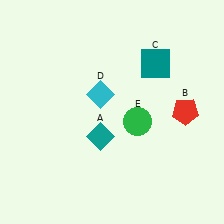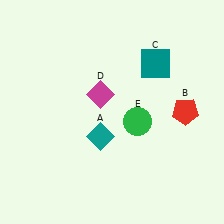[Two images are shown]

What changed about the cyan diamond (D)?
In Image 1, D is cyan. In Image 2, it changed to magenta.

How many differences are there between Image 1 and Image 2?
There is 1 difference between the two images.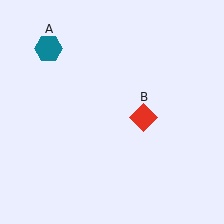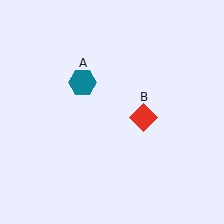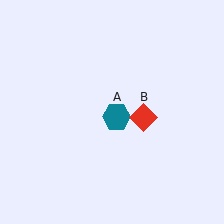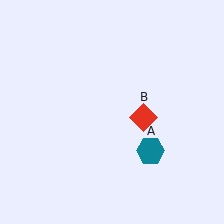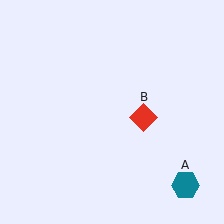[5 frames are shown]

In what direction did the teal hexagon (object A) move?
The teal hexagon (object A) moved down and to the right.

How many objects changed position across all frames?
1 object changed position: teal hexagon (object A).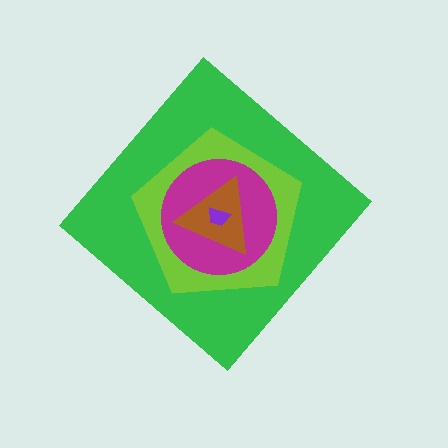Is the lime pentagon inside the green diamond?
Yes.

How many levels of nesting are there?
5.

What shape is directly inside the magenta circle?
The brown triangle.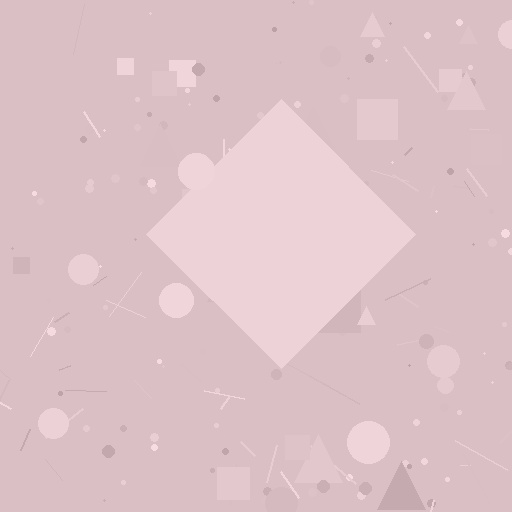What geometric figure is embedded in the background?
A diamond is embedded in the background.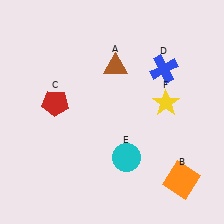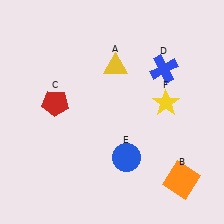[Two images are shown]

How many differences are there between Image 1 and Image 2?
There are 2 differences between the two images.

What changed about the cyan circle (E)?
In Image 1, E is cyan. In Image 2, it changed to blue.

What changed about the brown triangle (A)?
In Image 1, A is brown. In Image 2, it changed to yellow.